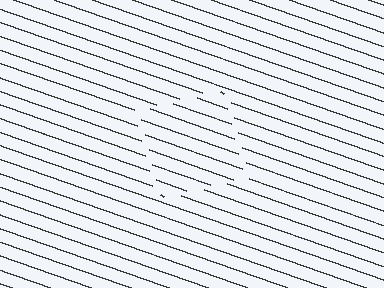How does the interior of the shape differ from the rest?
The interior of the shape contains the same grating, shifted by half a period — the contour is defined by the phase discontinuity where line-ends from the inner and outer gratings abut.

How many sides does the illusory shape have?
4 sides — the line-ends trace a square.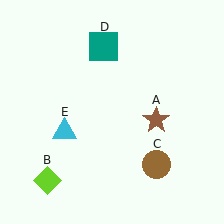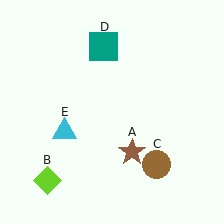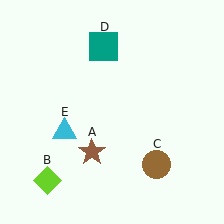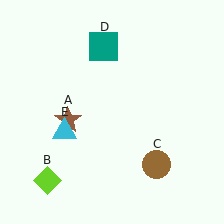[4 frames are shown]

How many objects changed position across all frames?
1 object changed position: brown star (object A).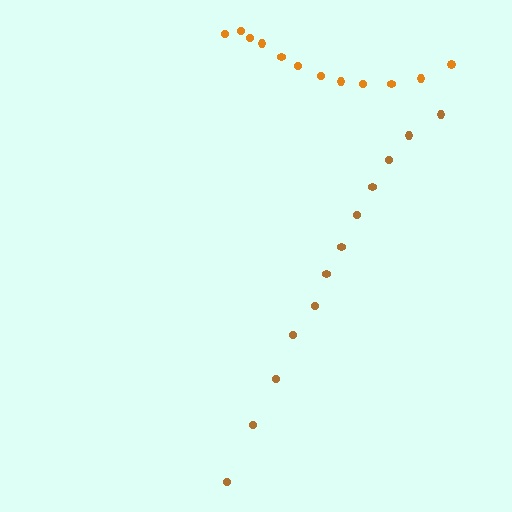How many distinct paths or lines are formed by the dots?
There are 2 distinct paths.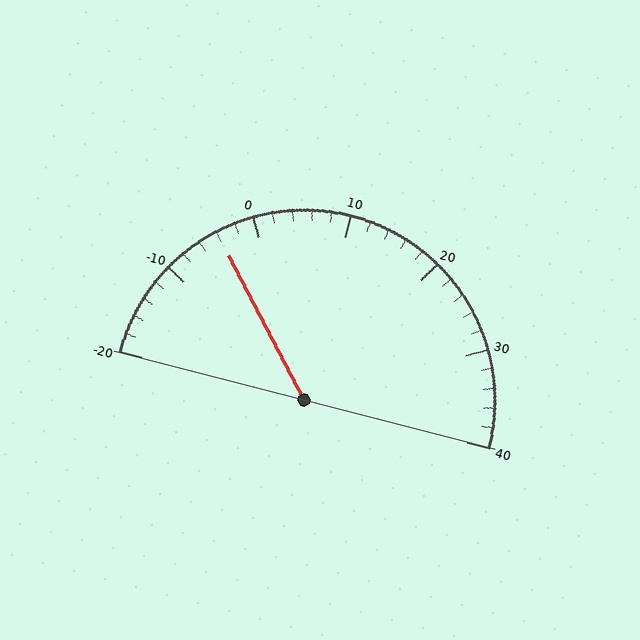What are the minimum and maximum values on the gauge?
The gauge ranges from -20 to 40.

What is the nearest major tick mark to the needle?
The nearest major tick mark is 0.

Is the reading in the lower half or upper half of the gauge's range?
The reading is in the lower half of the range (-20 to 40).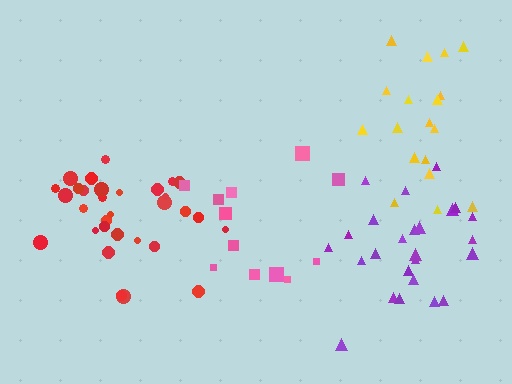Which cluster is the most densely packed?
Red.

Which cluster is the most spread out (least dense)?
Pink.